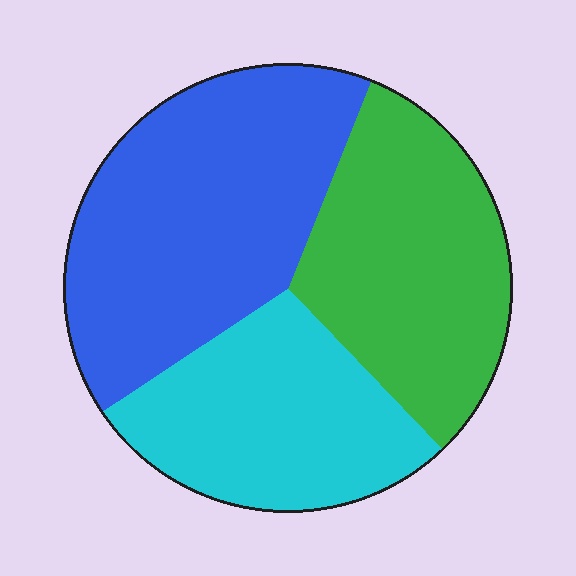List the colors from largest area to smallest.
From largest to smallest: blue, green, cyan.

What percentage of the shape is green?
Green takes up about one third (1/3) of the shape.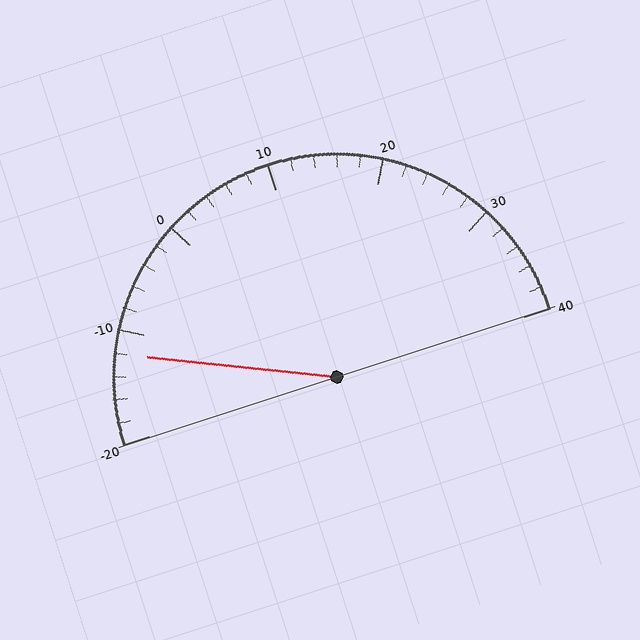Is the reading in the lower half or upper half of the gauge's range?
The reading is in the lower half of the range (-20 to 40).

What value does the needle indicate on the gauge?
The needle indicates approximately -12.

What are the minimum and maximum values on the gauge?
The gauge ranges from -20 to 40.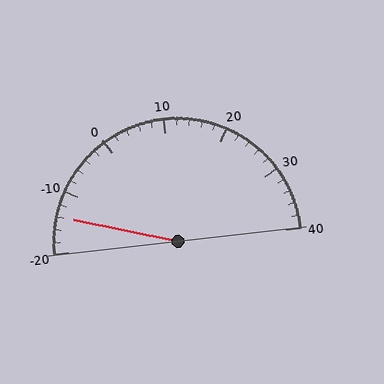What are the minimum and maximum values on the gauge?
The gauge ranges from -20 to 40.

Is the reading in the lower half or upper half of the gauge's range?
The reading is in the lower half of the range (-20 to 40).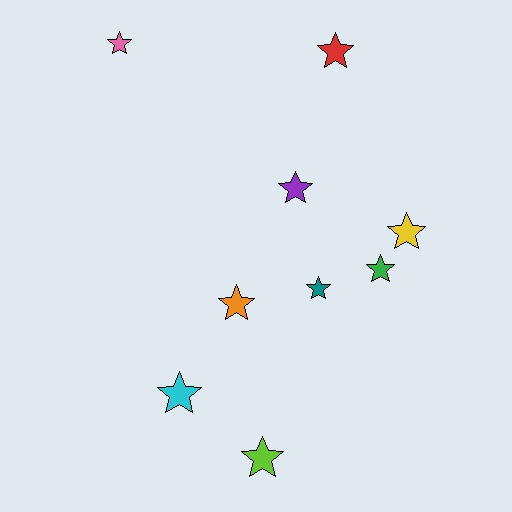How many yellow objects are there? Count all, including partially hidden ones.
There is 1 yellow object.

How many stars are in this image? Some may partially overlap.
There are 9 stars.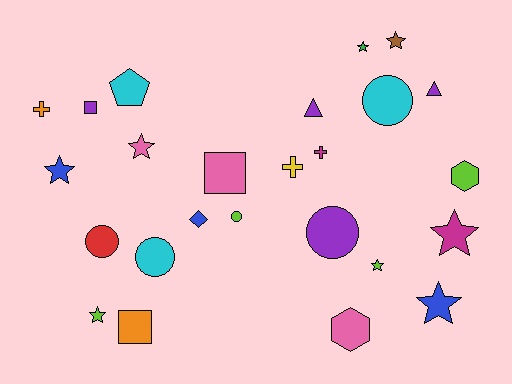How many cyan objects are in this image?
There are 3 cyan objects.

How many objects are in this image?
There are 25 objects.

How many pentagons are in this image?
There is 1 pentagon.